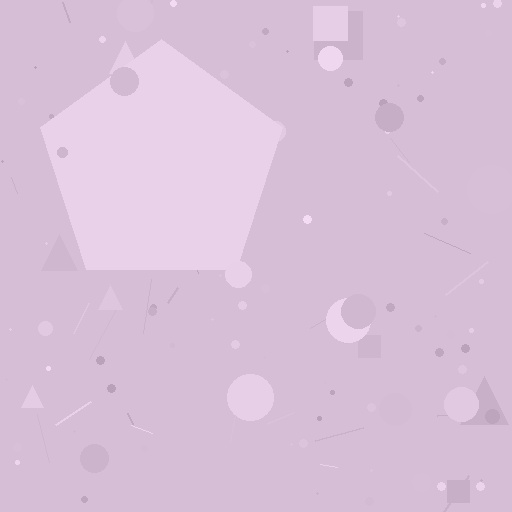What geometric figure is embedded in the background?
A pentagon is embedded in the background.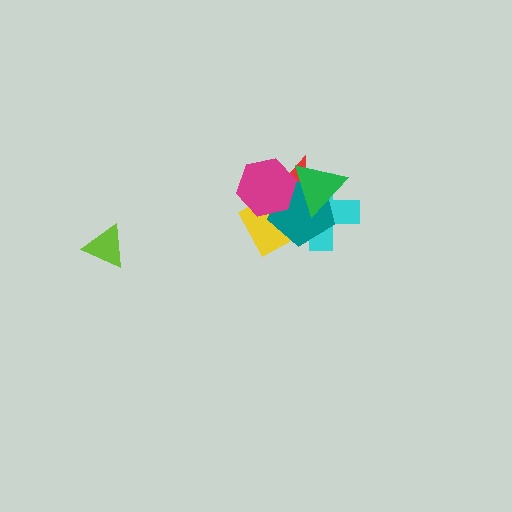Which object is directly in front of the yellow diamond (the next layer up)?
The cyan cross is directly in front of the yellow diamond.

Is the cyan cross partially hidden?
Yes, it is partially covered by another shape.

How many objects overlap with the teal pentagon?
5 objects overlap with the teal pentagon.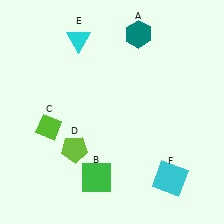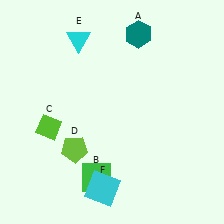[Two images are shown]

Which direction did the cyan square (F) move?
The cyan square (F) moved left.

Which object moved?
The cyan square (F) moved left.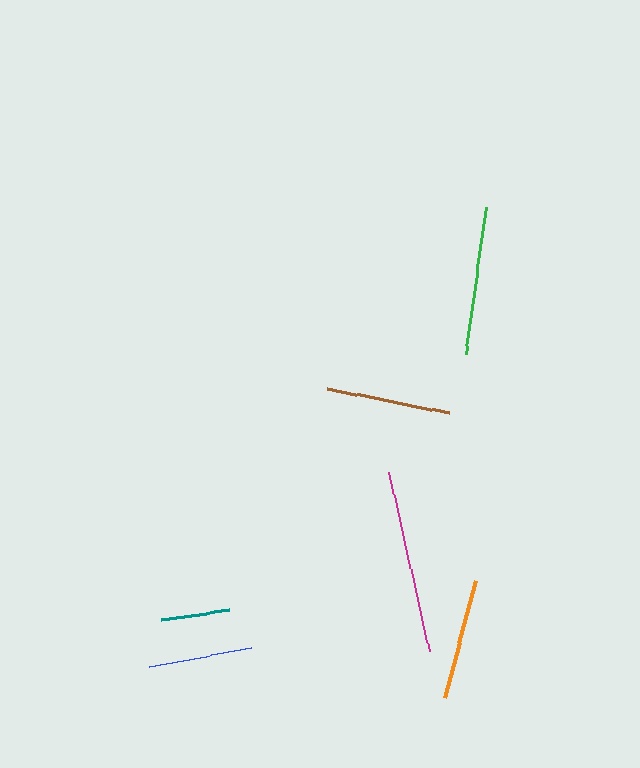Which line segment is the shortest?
The teal line is the shortest at approximately 69 pixels.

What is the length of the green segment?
The green segment is approximately 149 pixels long.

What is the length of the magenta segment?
The magenta segment is approximately 183 pixels long.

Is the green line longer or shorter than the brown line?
The green line is longer than the brown line.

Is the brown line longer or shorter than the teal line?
The brown line is longer than the teal line.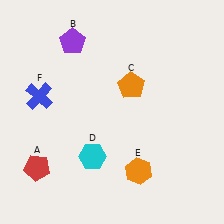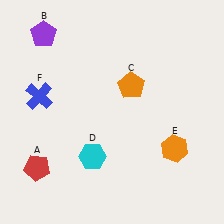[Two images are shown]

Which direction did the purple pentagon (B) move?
The purple pentagon (B) moved left.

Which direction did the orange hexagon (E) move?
The orange hexagon (E) moved right.